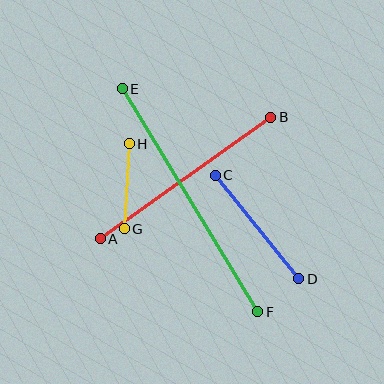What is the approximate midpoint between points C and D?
The midpoint is at approximately (257, 227) pixels.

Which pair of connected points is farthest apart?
Points E and F are farthest apart.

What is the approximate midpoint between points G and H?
The midpoint is at approximately (127, 186) pixels.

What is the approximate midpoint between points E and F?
The midpoint is at approximately (190, 200) pixels.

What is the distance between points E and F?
The distance is approximately 261 pixels.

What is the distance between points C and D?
The distance is approximately 133 pixels.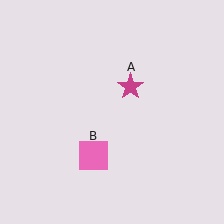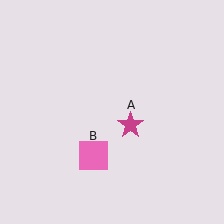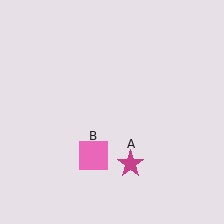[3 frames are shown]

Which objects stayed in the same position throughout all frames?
Pink square (object B) remained stationary.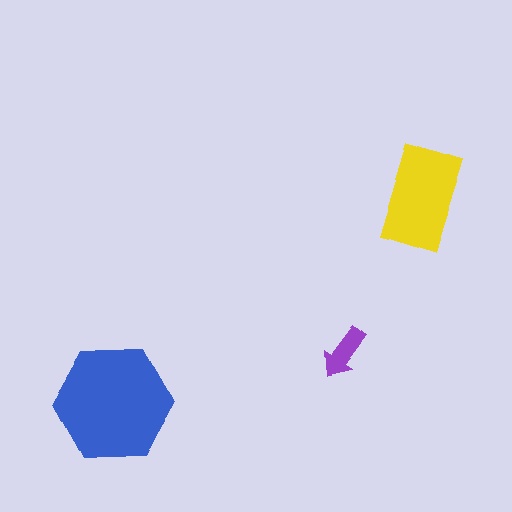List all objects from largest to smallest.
The blue hexagon, the yellow rectangle, the purple arrow.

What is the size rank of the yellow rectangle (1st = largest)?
2nd.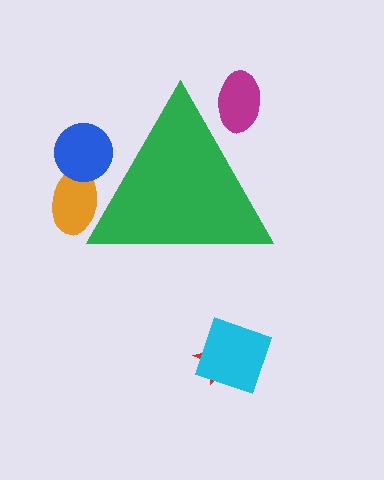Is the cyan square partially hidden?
No, the cyan square is fully visible.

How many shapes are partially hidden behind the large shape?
3 shapes are partially hidden.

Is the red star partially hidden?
No, the red star is fully visible.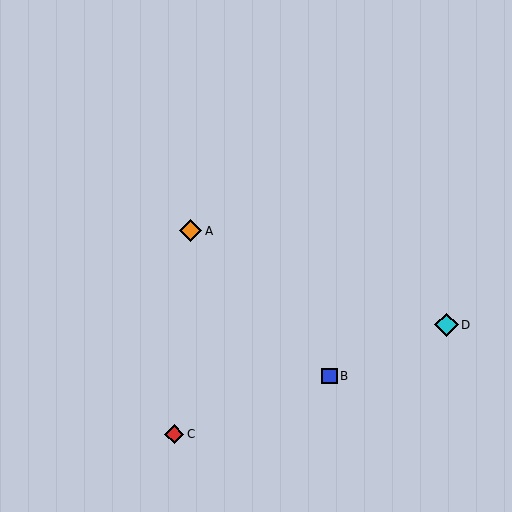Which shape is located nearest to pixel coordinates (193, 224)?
The orange diamond (labeled A) at (190, 230) is nearest to that location.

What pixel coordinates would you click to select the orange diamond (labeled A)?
Click at (190, 230) to select the orange diamond A.